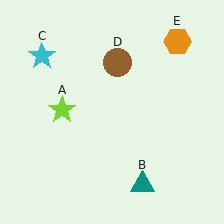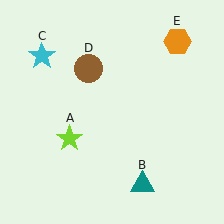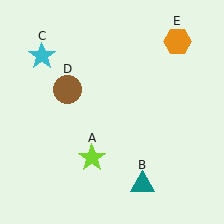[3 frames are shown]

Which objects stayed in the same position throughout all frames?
Teal triangle (object B) and cyan star (object C) and orange hexagon (object E) remained stationary.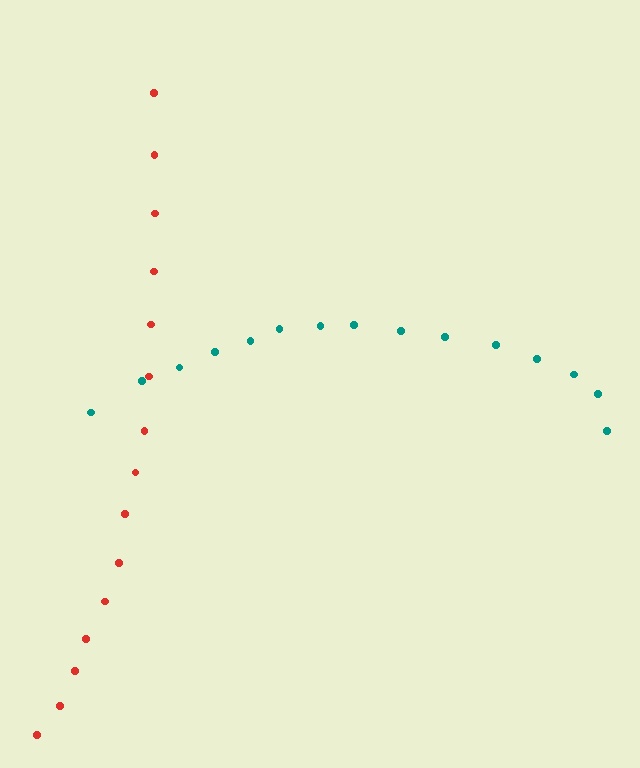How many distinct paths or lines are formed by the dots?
There are 2 distinct paths.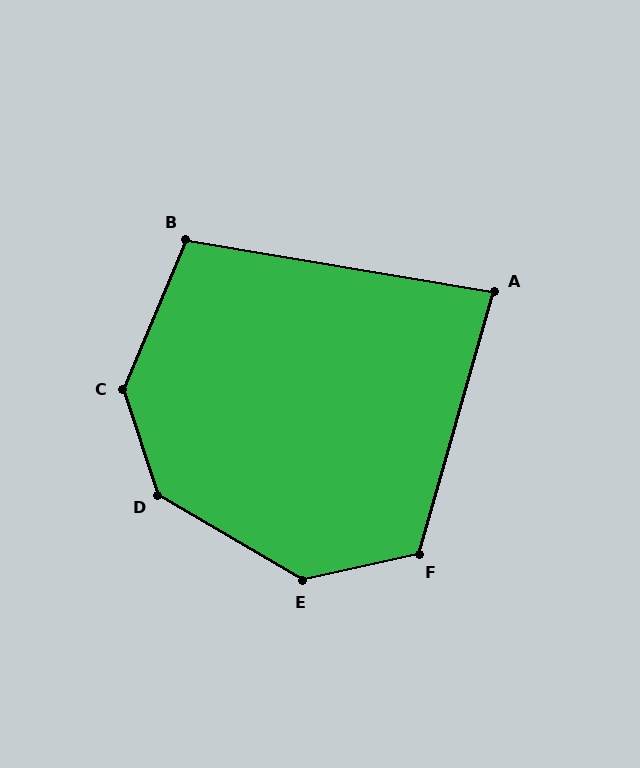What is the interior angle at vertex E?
Approximately 137 degrees (obtuse).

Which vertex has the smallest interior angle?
A, at approximately 84 degrees.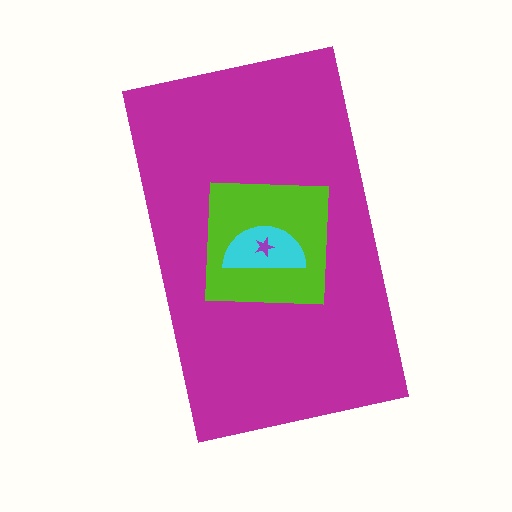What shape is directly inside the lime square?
The cyan semicircle.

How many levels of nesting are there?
4.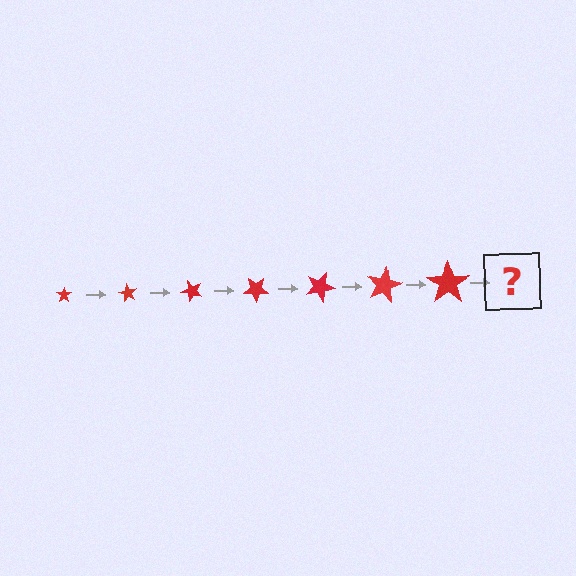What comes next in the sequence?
The next element should be a star, larger than the previous one and rotated 420 degrees from the start.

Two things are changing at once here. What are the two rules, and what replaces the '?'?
The two rules are that the star grows larger each step and it rotates 60 degrees each step. The '?' should be a star, larger than the previous one and rotated 420 degrees from the start.